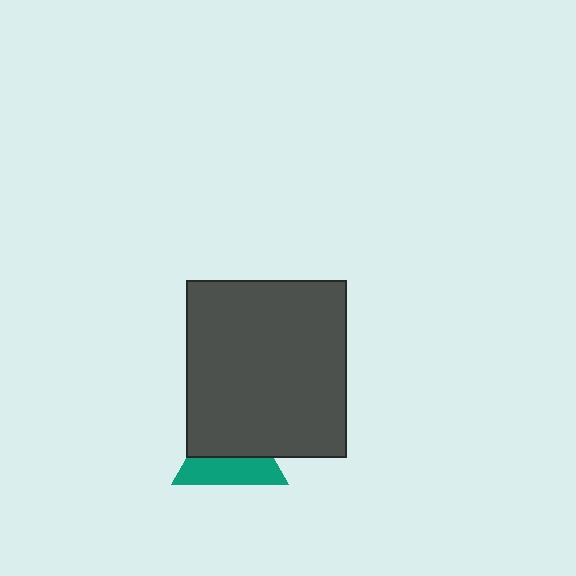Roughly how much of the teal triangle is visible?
About half of it is visible (roughly 47%).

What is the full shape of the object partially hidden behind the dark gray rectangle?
The partially hidden object is a teal triangle.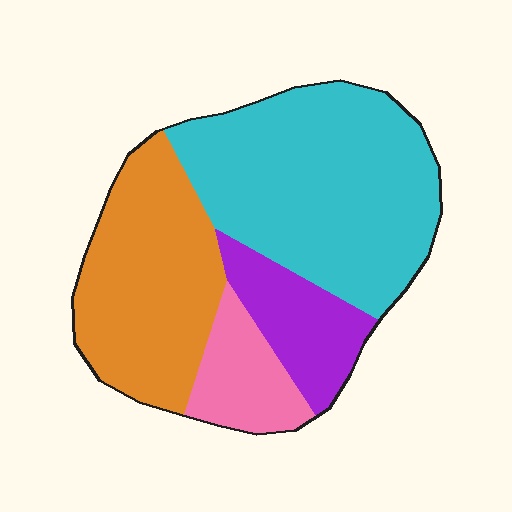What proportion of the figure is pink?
Pink takes up less than a quarter of the figure.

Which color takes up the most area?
Cyan, at roughly 45%.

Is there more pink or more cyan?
Cyan.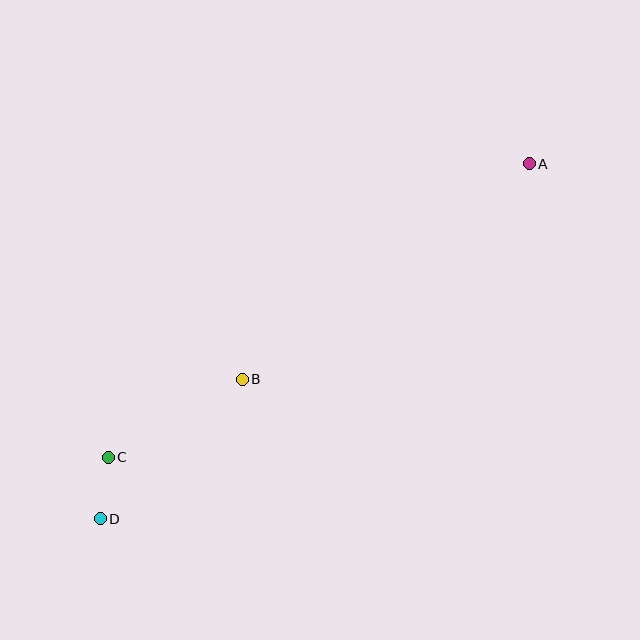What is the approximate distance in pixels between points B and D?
The distance between B and D is approximately 199 pixels.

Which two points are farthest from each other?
Points A and D are farthest from each other.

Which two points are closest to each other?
Points C and D are closest to each other.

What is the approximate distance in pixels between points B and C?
The distance between B and C is approximately 155 pixels.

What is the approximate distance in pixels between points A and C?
The distance between A and C is approximately 513 pixels.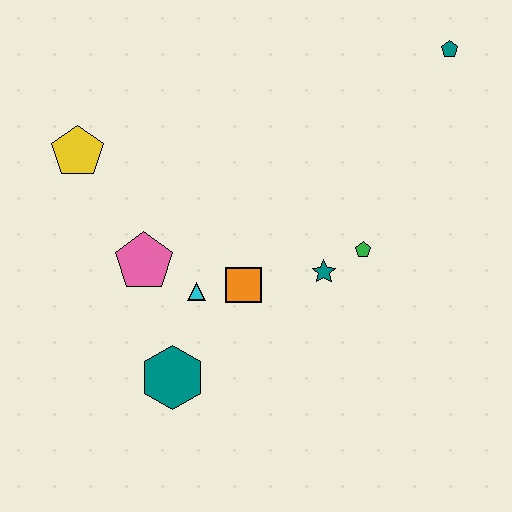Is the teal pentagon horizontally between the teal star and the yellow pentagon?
No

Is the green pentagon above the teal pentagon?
No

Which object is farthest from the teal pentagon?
The teal hexagon is farthest from the teal pentagon.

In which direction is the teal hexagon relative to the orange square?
The teal hexagon is below the orange square.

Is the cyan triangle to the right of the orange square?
No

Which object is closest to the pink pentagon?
The cyan triangle is closest to the pink pentagon.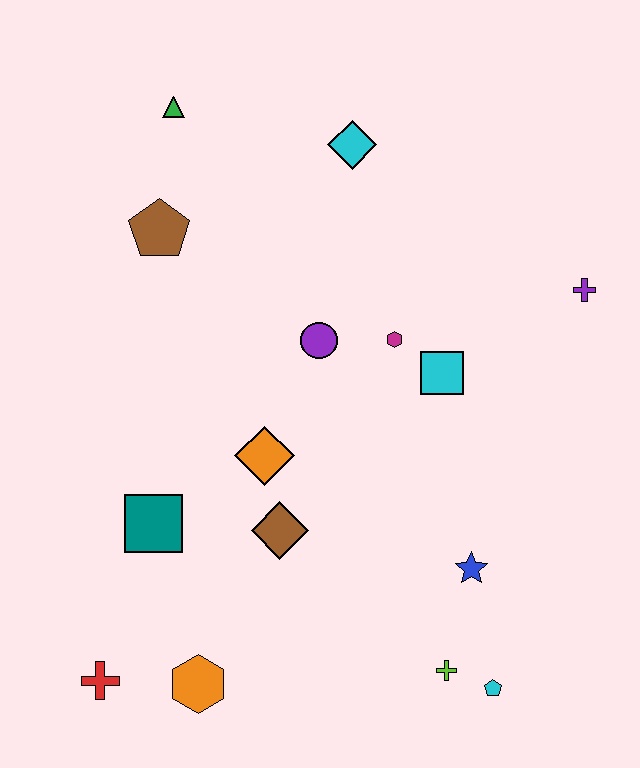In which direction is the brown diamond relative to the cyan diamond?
The brown diamond is below the cyan diamond.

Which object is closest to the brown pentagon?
The green triangle is closest to the brown pentagon.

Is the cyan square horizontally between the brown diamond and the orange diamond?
No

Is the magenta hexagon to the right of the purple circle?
Yes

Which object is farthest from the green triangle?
The cyan pentagon is farthest from the green triangle.